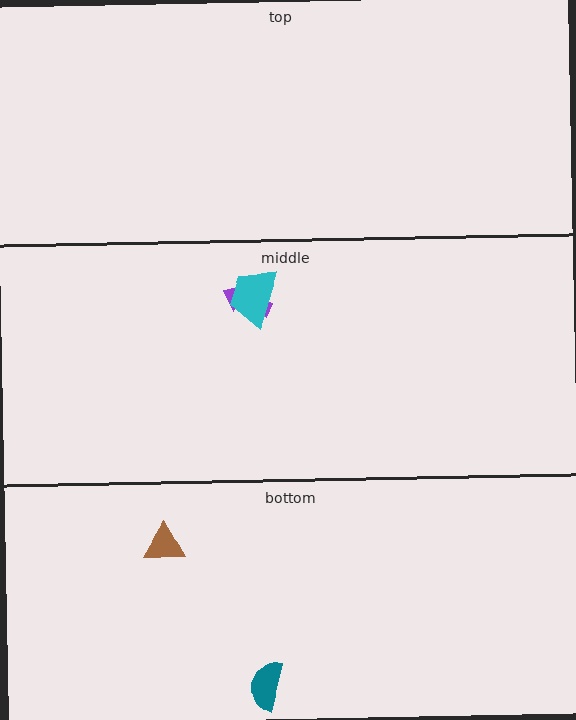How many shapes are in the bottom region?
2.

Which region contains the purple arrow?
The middle region.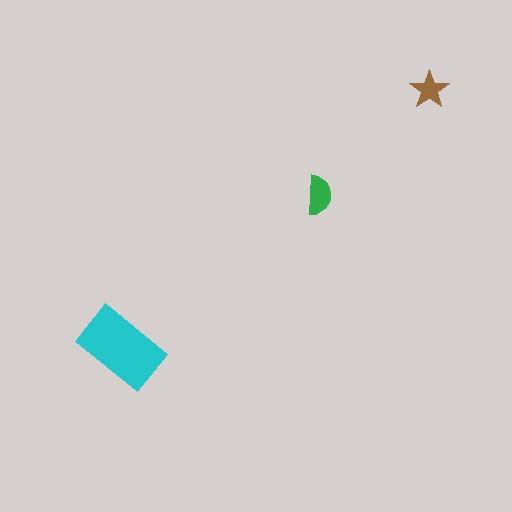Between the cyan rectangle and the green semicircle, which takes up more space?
The cyan rectangle.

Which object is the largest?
The cyan rectangle.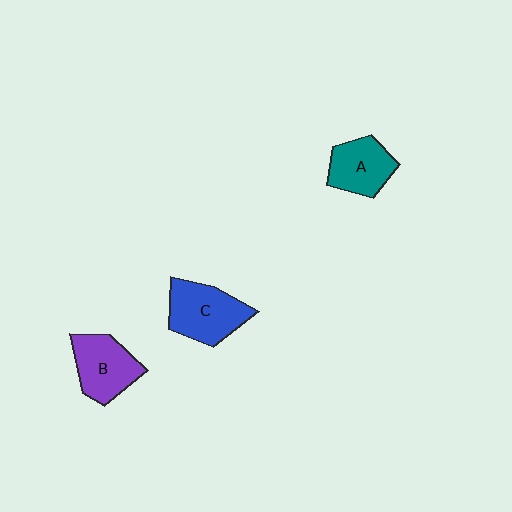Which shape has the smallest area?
Shape A (teal).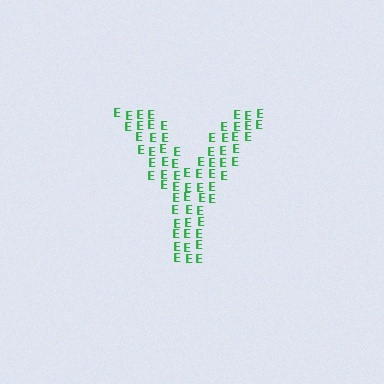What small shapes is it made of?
It is made of small letter E's.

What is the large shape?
The large shape is the letter Y.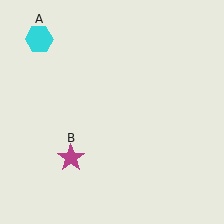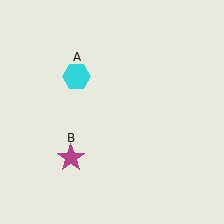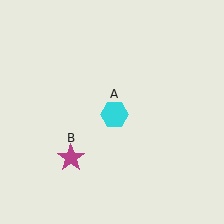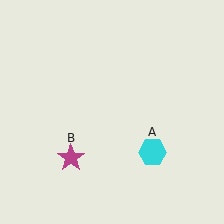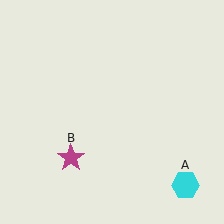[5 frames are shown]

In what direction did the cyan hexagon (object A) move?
The cyan hexagon (object A) moved down and to the right.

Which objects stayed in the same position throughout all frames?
Magenta star (object B) remained stationary.